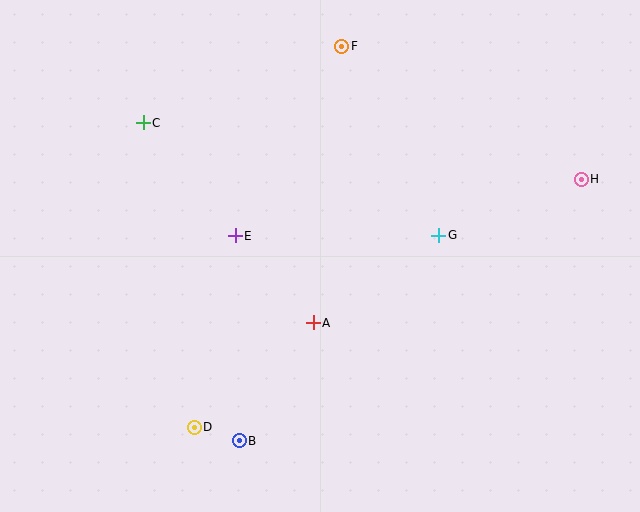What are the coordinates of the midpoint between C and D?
The midpoint between C and D is at (169, 275).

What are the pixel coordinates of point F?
Point F is at (342, 46).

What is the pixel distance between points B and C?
The distance between B and C is 332 pixels.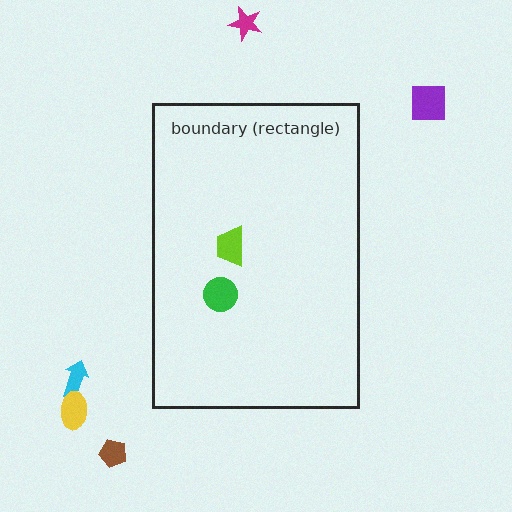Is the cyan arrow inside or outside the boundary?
Outside.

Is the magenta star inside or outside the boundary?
Outside.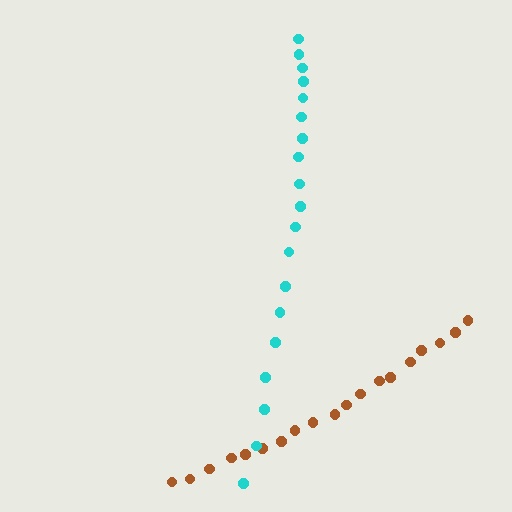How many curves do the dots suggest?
There are 2 distinct paths.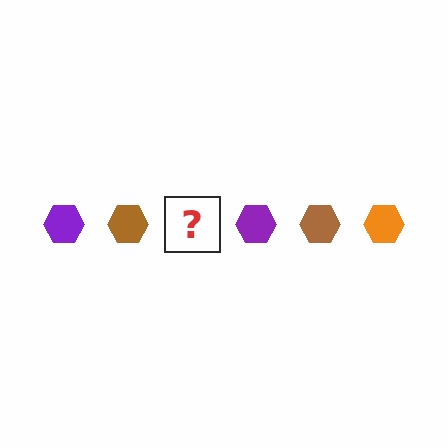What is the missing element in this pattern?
The missing element is an orange hexagon.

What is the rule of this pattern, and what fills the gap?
The rule is that the pattern cycles through purple, brown, orange hexagons. The gap should be filled with an orange hexagon.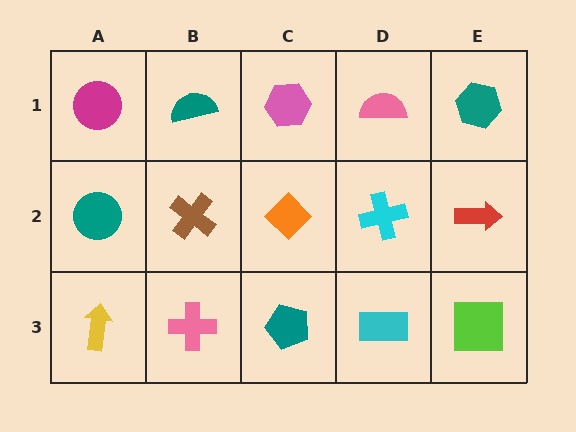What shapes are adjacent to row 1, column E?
A red arrow (row 2, column E), a pink semicircle (row 1, column D).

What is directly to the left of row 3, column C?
A pink cross.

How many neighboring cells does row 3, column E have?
2.